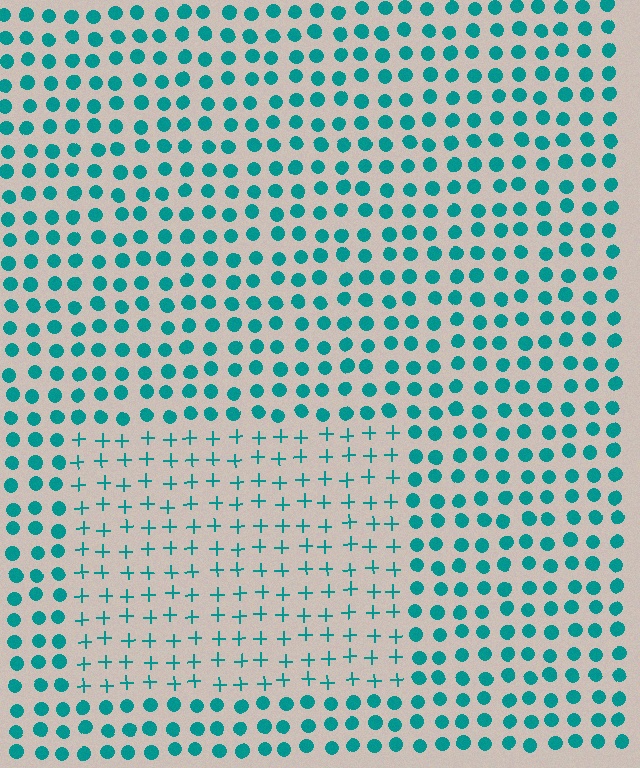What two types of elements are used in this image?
The image uses plus signs inside the rectangle region and circles outside it.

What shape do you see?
I see a rectangle.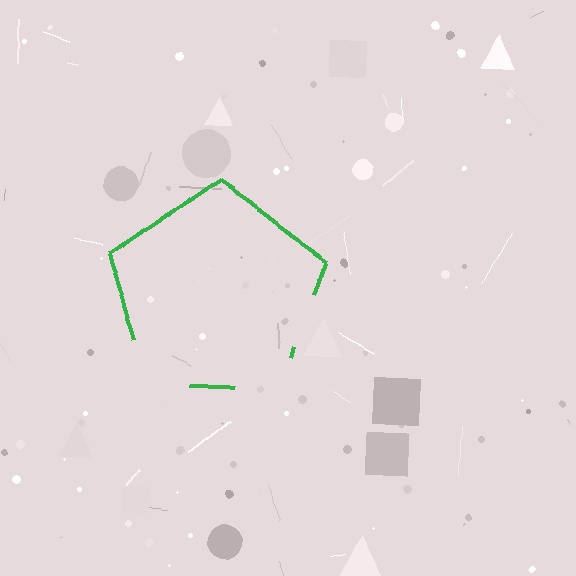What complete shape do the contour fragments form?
The contour fragments form a pentagon.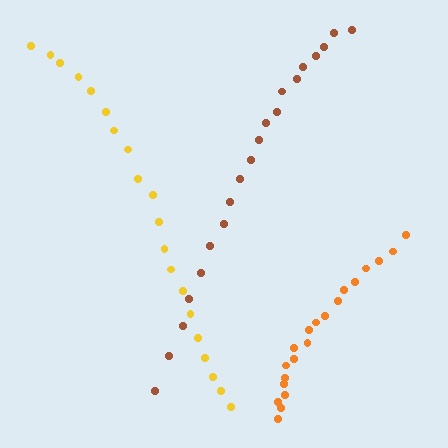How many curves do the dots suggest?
There are 3 distinct paths.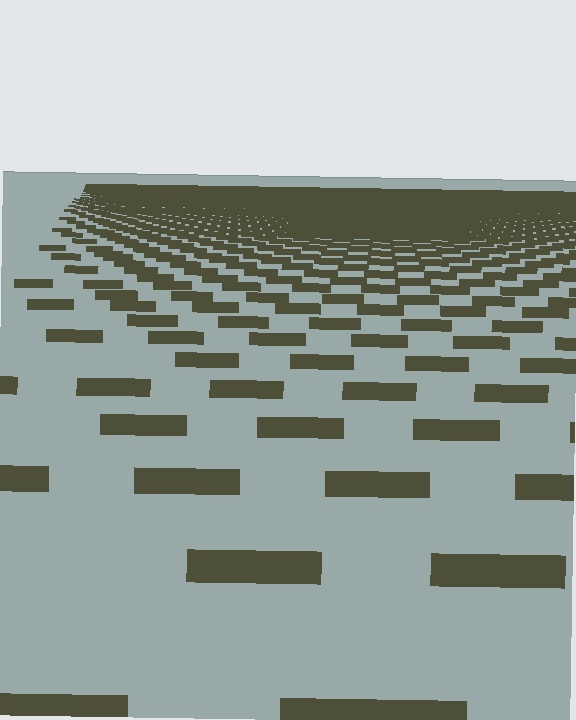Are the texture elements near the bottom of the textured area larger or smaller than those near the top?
Larger. Near the bottom, elements are closer to the viewer and appear at a bigger on-screen size.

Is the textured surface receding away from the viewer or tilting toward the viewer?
The surface is receding away from the viewer. Texture elements get smaller and denser toward the top.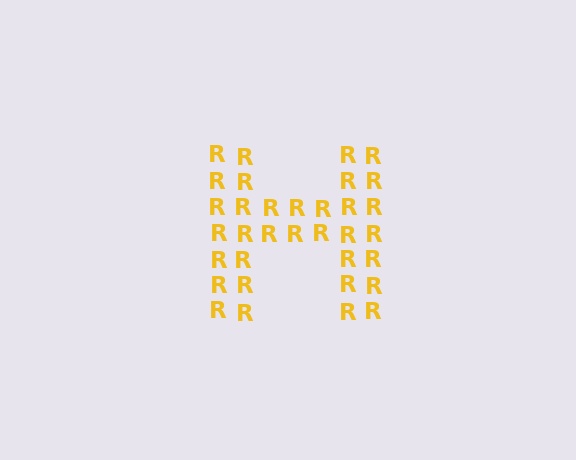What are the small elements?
The small elements are letter R's.